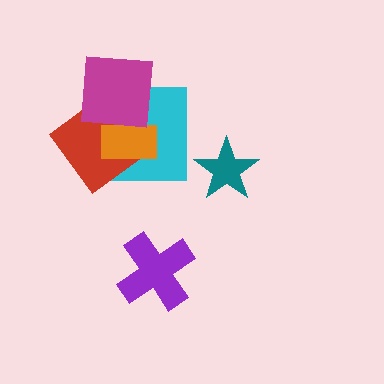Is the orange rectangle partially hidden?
Yes, it is partially covered by another shape.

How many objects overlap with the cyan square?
3 objects overlap with the cyan square.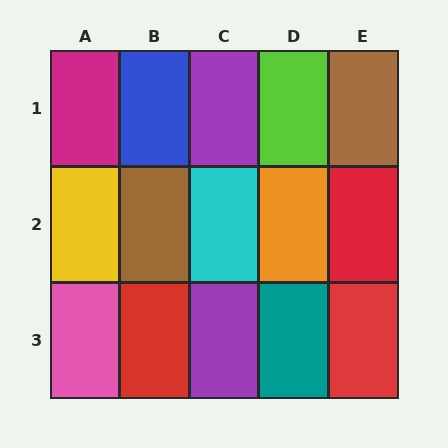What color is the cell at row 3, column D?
Teal.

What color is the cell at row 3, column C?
Purple.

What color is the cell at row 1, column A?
Magenta.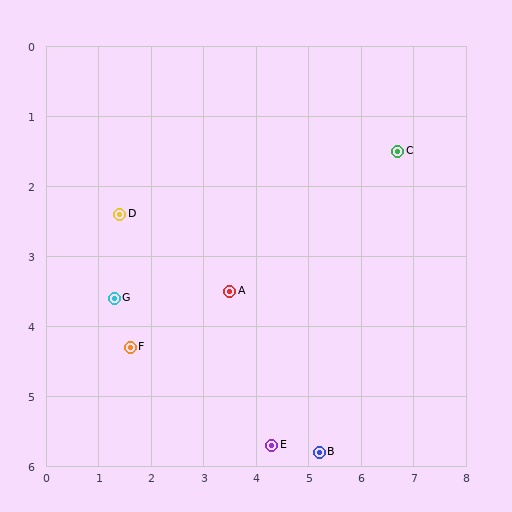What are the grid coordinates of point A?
Point A is at approximately (3.5, 3.5).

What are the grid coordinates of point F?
Point F is at approximately (1.6, 4.3).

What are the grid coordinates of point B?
Point B is at approximately (5.2, 5.8).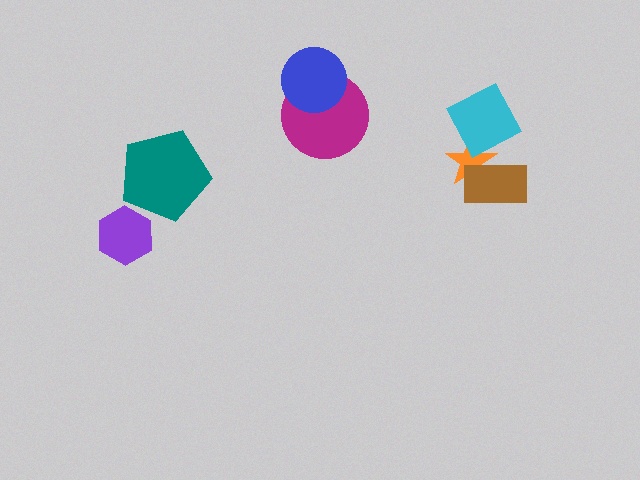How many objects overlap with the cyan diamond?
1 object overlaps with the cyan diamond.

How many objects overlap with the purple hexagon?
0 objects overlap with the purple hexagon.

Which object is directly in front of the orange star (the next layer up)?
The cyan diamond is directly in front of the orange star.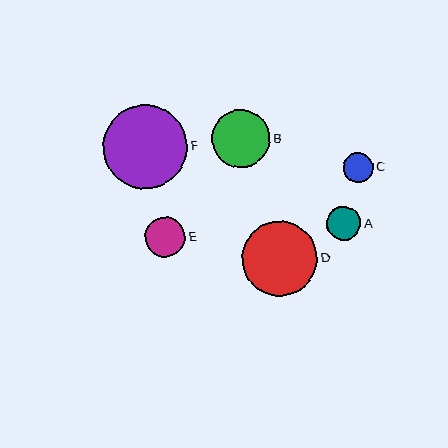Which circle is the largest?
Circle F is the largest with a size of approximately 84 pixels.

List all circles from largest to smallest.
From largest to smallest: F, D, B, E, A, C.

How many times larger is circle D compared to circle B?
Circle D is approximately 1.3 times the size of circle B.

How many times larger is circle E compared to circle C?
Circle E is approximately 1.4 times the size of circle C.